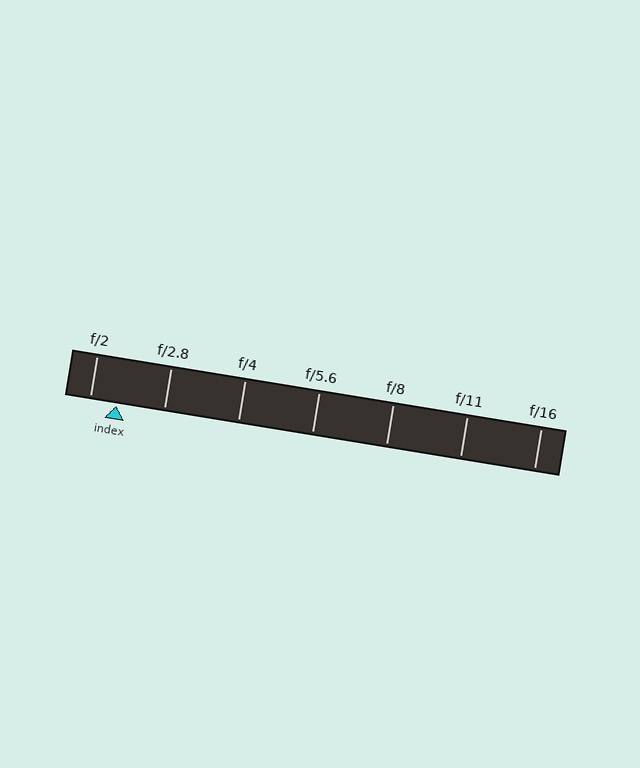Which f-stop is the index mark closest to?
The index mark is closest to f/2.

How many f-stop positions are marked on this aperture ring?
There are 7 f-stop positions marked.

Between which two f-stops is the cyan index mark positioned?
The index mark is between f/2 and f/2.8.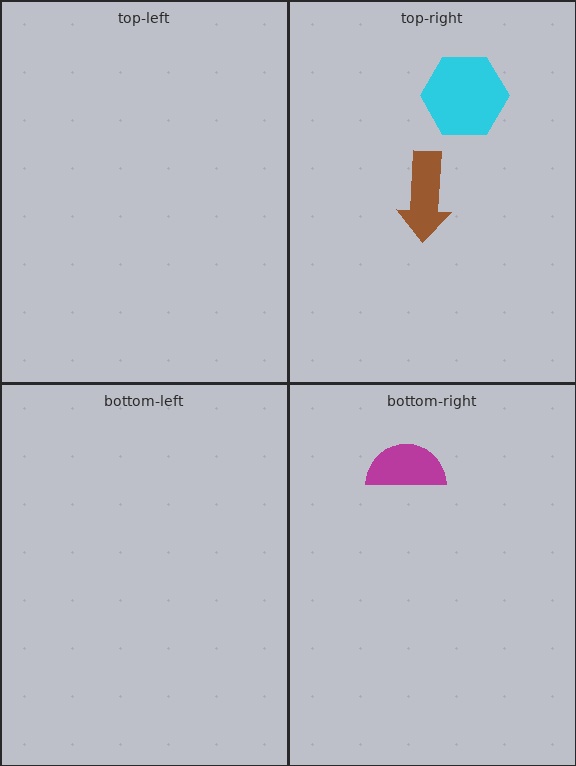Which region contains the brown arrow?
The top-right region.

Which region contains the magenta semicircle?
The bottom-right region.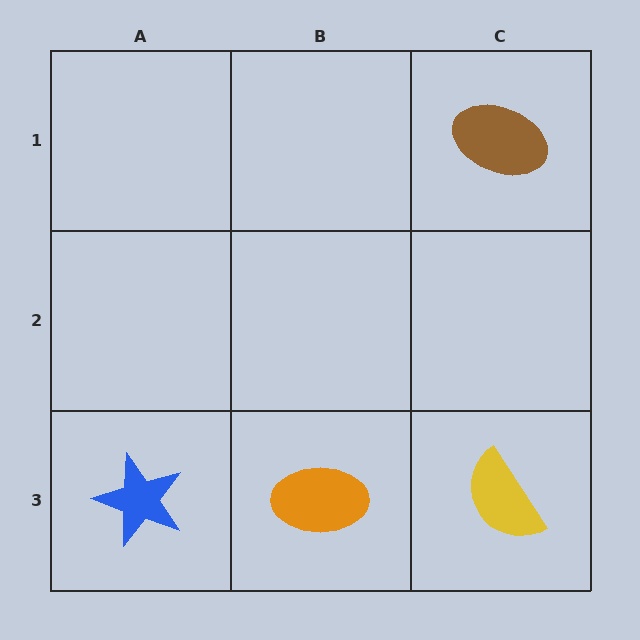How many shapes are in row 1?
1 shape.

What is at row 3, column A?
A blue star.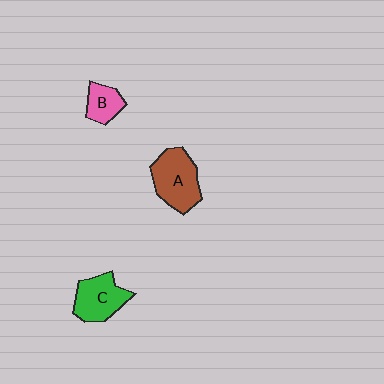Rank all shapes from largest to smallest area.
From largest to smallest: A (brown), C (green), B (pink).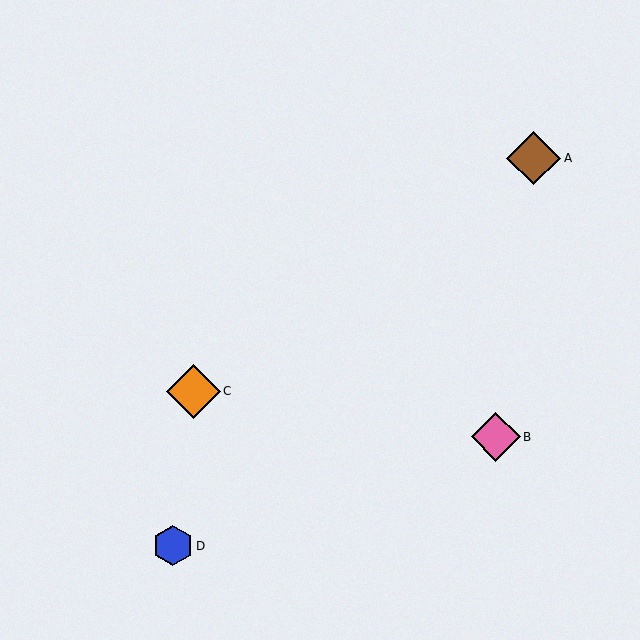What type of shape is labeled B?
Shape B is a pink diamond.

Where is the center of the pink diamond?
The center of the pink diamond is at (496, 437).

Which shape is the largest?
The orange diamond (labeled C) is the largest.